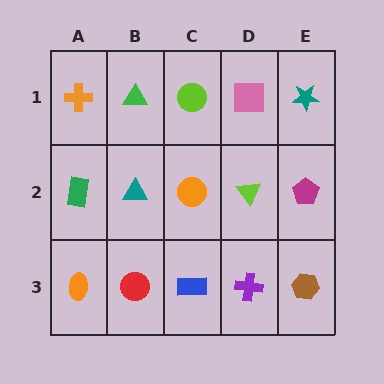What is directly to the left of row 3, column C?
A red circle.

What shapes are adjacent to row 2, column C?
A lime circle (row 1, column C), a blue rectangle (row 3, column C), a teal triangle (row 2, column B), a lime triangle (row 2, column D).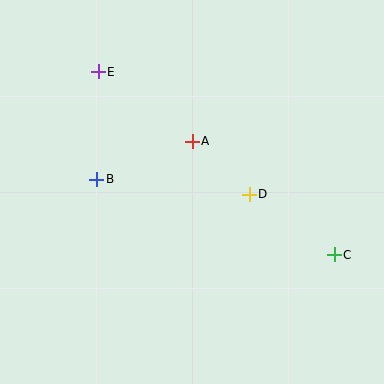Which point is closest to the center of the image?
Point A at (192, 141) is closest to the center.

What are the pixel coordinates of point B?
Point B is at (97, 179).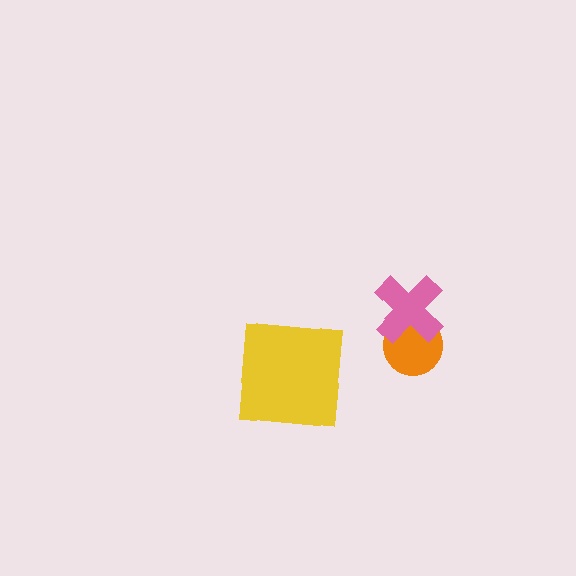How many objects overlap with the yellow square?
0 objects overlap with the yellow square.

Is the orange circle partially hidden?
Yes, it is partially covered by another shape.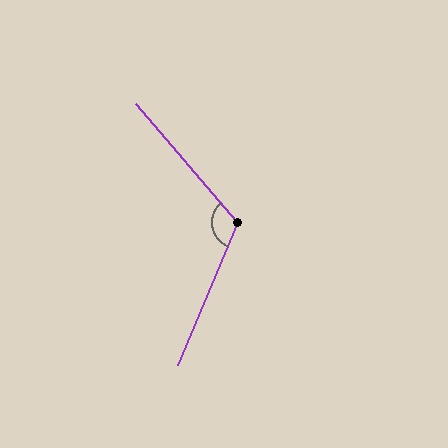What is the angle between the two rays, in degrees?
Approximately 117 degrees.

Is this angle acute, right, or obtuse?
It is obtuse.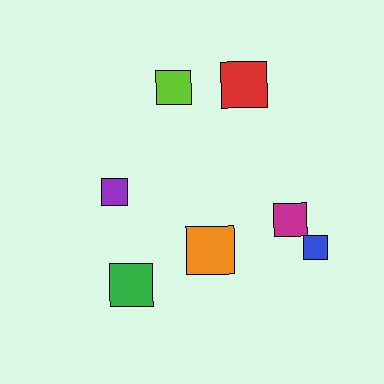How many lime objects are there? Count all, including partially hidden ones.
There is 1 lime object.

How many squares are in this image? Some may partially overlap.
There are 7 squares.